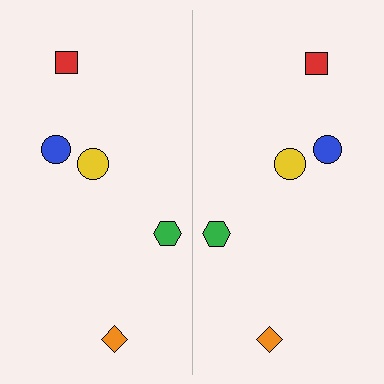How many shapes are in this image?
There are 10 shapes in this image.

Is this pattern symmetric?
Yes, this pattern has bilateral (reflection) symmetry.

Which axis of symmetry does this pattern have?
The pattern has a vertical axis of symmetry running through the center of the image.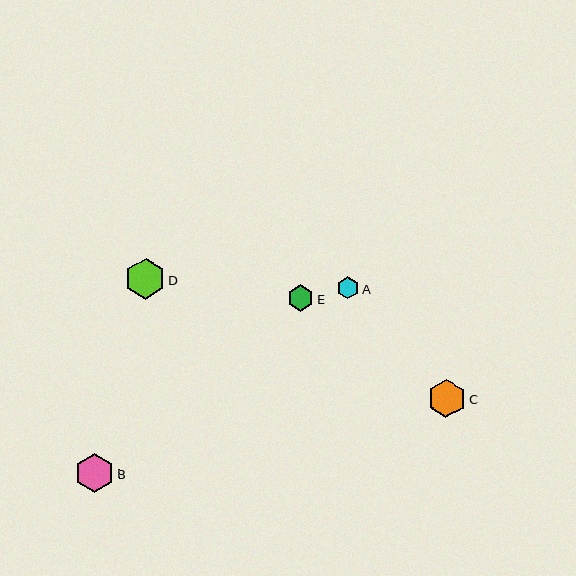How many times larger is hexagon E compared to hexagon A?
Hexagon E is approximately 1.2 times the size of hexagon A.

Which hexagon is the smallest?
Hexagon A is the smallest with a size of approximately 22 pixels.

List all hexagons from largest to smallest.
From largest to smallest: D, B, C, E, A.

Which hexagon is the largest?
Hexagon D is the largest with a size of approximately 40 pixels.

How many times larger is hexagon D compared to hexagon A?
Hexagon D is approximately 1.8 times the size of hexagon A.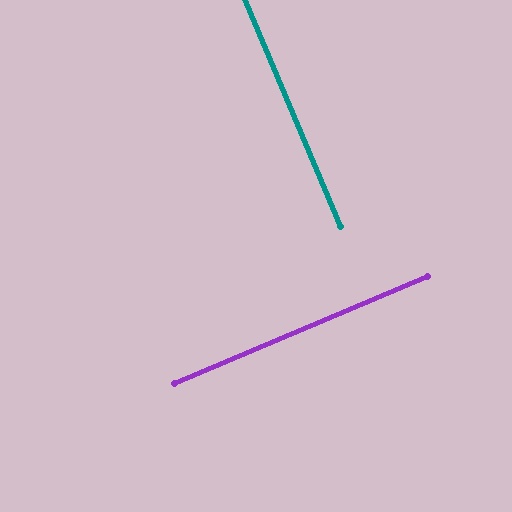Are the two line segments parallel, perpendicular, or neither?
Perpendicular — they meet at approximately 90°.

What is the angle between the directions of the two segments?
Approximately 90 degrees.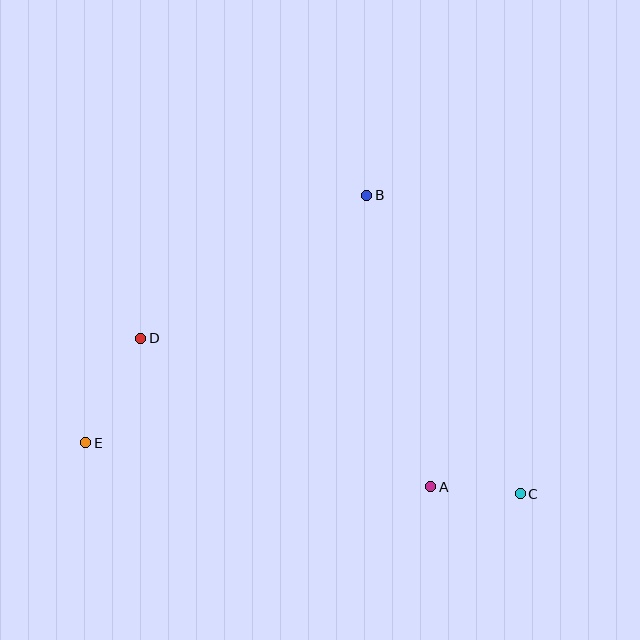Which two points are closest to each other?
Points A and C are closest to each other.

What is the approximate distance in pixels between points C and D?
The distance between C and D is approximately 410 pixels.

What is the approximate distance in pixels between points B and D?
The distance between B and D is approximately 267 pixels.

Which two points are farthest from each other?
Points C and E are farthest from each other.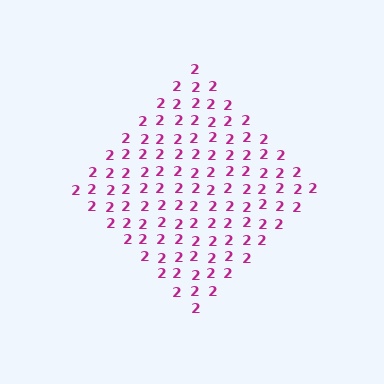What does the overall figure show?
The overall figure shows a diamond.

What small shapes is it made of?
It is made of small digit 2's.